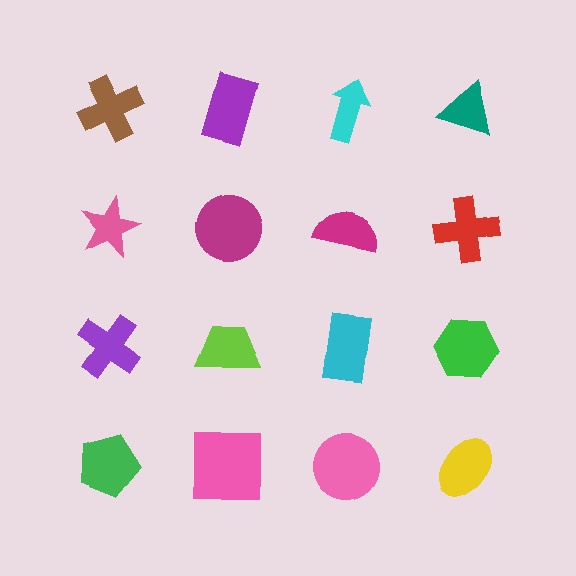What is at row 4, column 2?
A pink square.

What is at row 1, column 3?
A cyan arrow.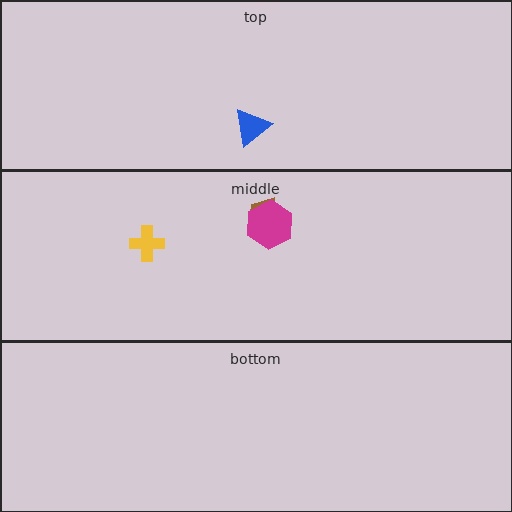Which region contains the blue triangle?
The top region.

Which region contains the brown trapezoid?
The middle region.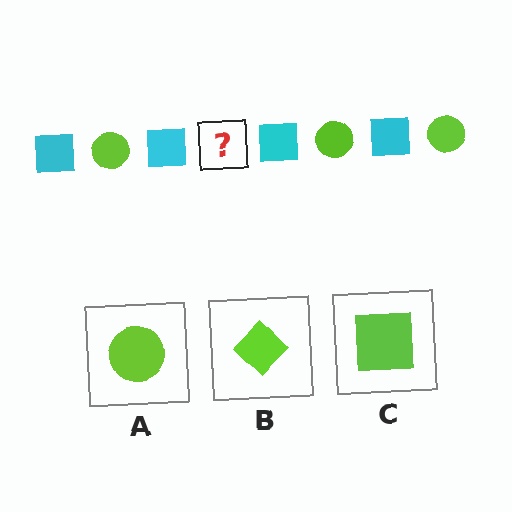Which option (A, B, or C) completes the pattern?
A.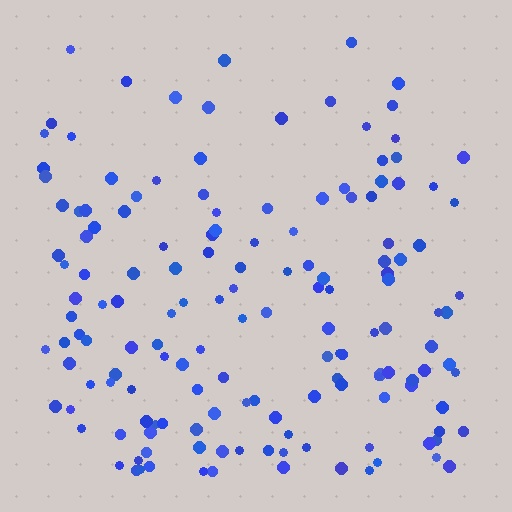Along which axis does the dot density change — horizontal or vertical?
Vertical.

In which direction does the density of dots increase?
From top to bottom, with the bottom side densest.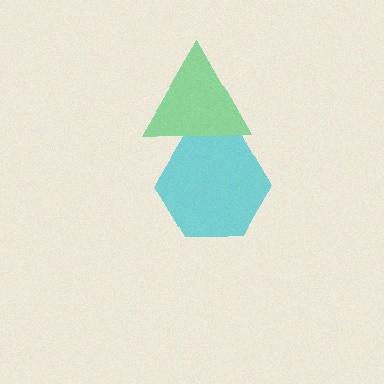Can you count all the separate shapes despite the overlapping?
Yes, there are 2 separate shapes.